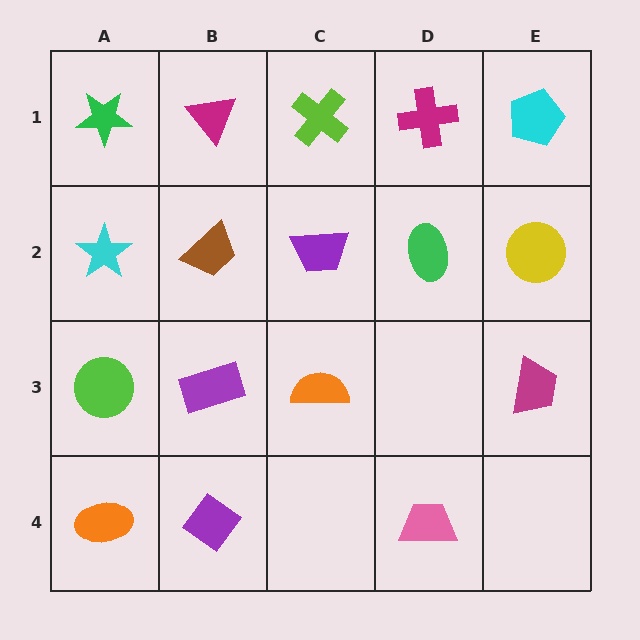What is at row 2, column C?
A purple trapezoid.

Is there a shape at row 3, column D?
No, that cell is empty.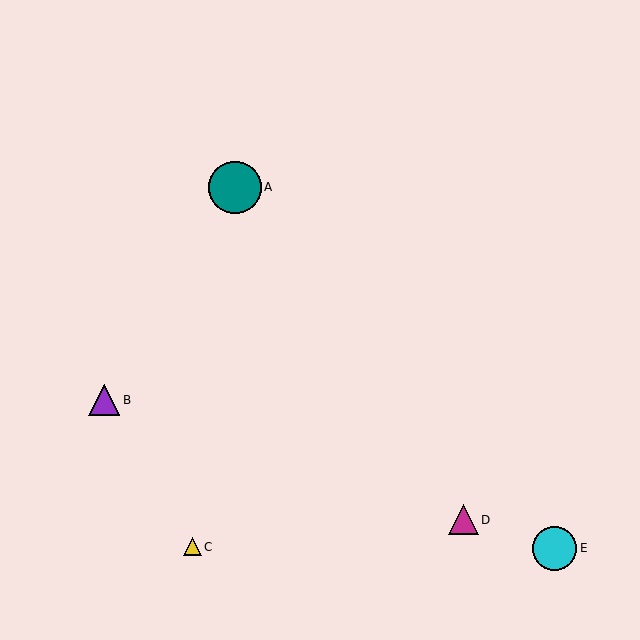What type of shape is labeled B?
Shape B is a purple triangle.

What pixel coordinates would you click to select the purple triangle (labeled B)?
Click at (104, 400) to select the purple triangle B.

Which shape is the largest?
The teal circle (labeled A) is the largest.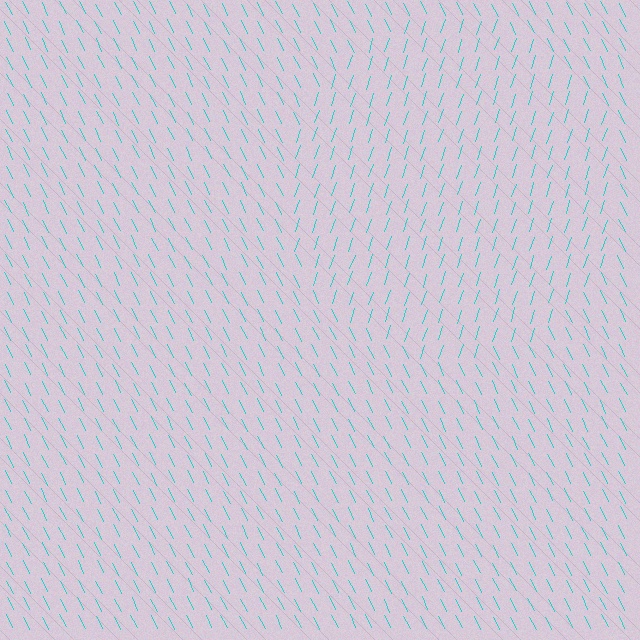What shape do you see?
I see a circle.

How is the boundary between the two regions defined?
The boundary is defined purely by a change in line orientation (approximately 45 degrees difference). All lines are the same color and thickness.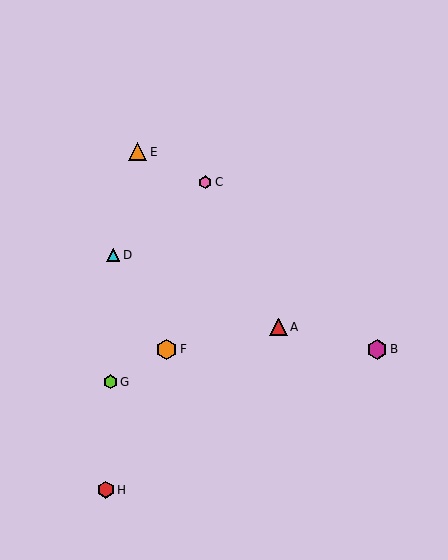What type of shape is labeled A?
Shape A is a red triangle.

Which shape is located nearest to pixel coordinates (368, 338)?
The magenta hexagon (labeled B) at (377, 349) is nearest to that location.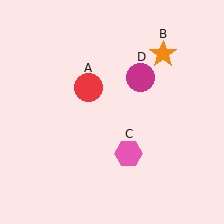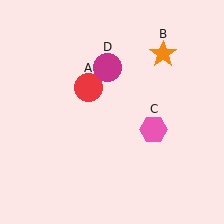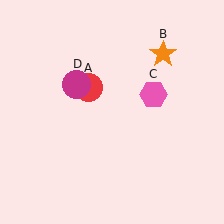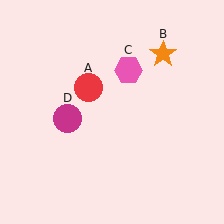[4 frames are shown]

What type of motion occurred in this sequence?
The pink hexagon (object C), magenta circle (object D) rotated counterclockwise around the center of the scene.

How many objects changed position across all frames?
2 objects changed position: pink hexagon (object C), magenta circle (object D).